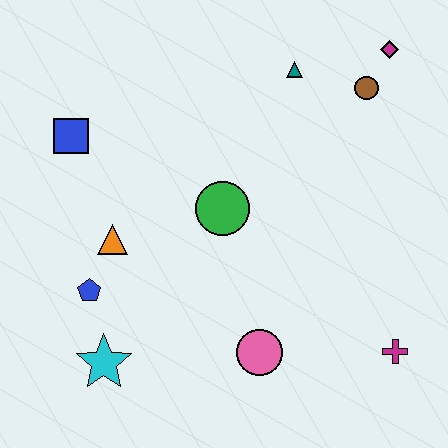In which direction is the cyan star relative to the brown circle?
The cyan star is below the brown circle.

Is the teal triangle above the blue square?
Yes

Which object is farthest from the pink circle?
The magenta diamond is farthest from the pink circle.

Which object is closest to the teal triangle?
The brown circle is closest to the teal triangle.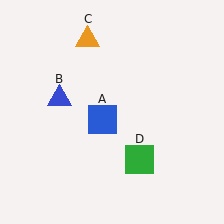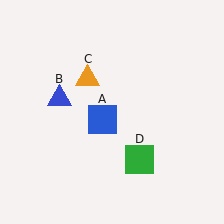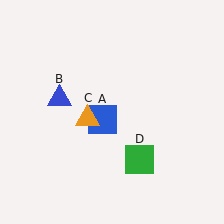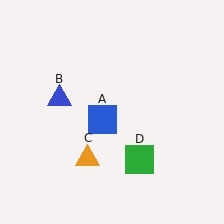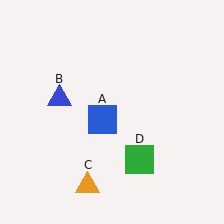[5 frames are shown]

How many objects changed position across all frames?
1 object changed position: orange triangle (object C).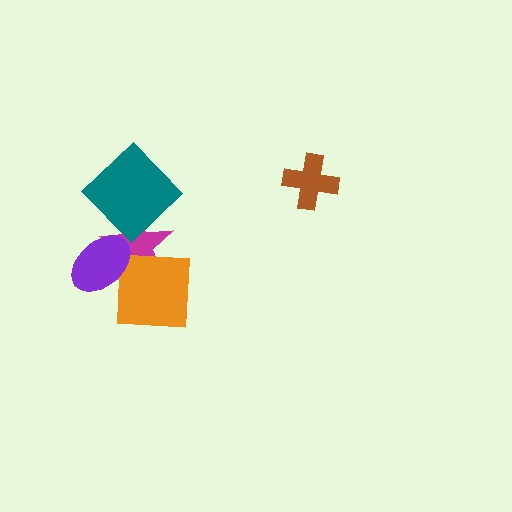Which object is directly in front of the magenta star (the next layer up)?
The orange square is directly in front of the magenta star.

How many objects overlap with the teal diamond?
1 object overlaps with the teal diamond.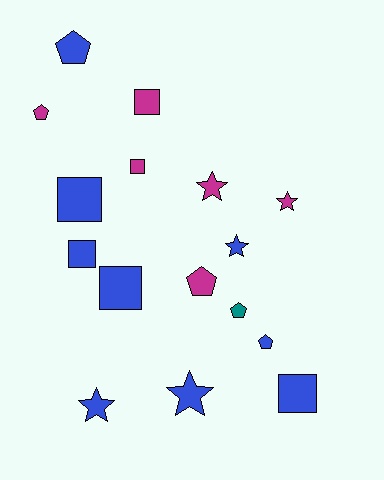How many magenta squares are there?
There are 2 magenta squares.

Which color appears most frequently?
Blue, with 9 objects.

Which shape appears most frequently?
Square, with 6 objects.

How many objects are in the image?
There are 16 objects.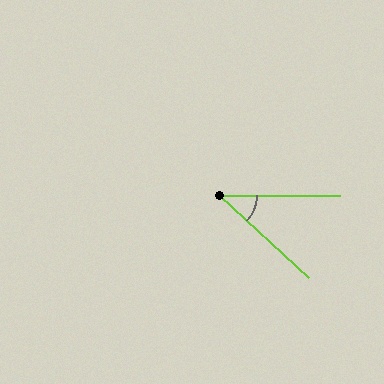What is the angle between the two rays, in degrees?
Approximately 42 degrees.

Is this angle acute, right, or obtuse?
It is acute.